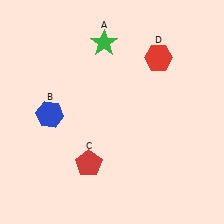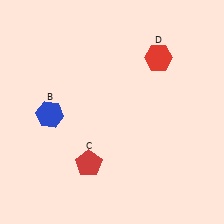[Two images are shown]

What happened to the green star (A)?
The green star (A) was removed in Image 2. It was in the top-left area of Image 1.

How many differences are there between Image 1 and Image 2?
There is 1 difference between the two images.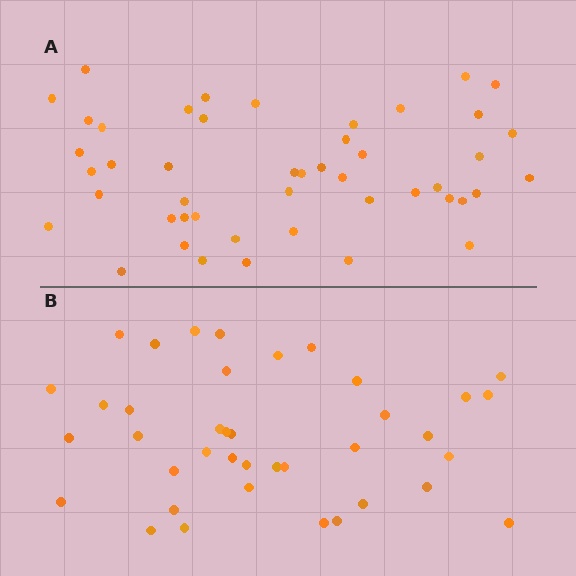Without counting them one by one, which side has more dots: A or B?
Region A (the top region) has more dots.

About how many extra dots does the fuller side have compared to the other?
Region A has roughly 8 or so more dots than region B.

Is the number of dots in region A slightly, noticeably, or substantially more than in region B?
Region A has only slightly more — the two regions are fairly close. The ratio is roughly 1.2 to 1.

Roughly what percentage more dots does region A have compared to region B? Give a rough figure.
About 20% more.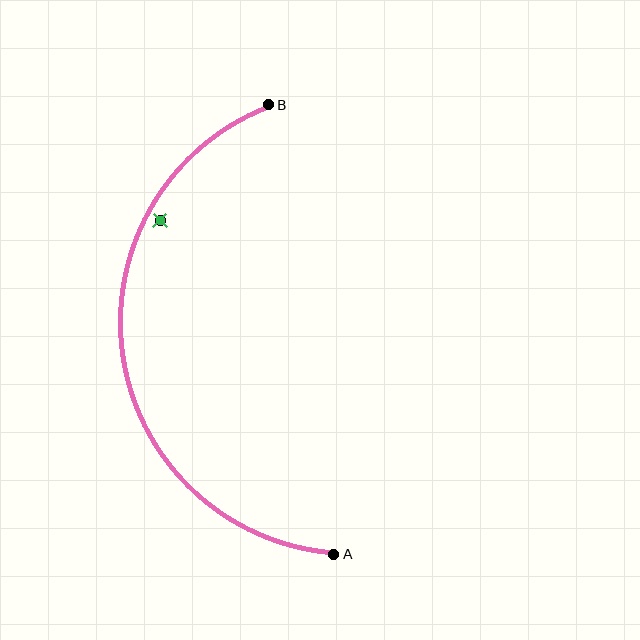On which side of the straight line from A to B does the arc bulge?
The arc bulges to the left of the straight line connecting A and B.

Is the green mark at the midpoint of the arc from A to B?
No — the green mark does not lie on the arc at all. It sits slightly inside the curve.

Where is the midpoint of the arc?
The arc midpoint is the point on the curve farthest from the straight line joining A and B. It sits to the left of that line.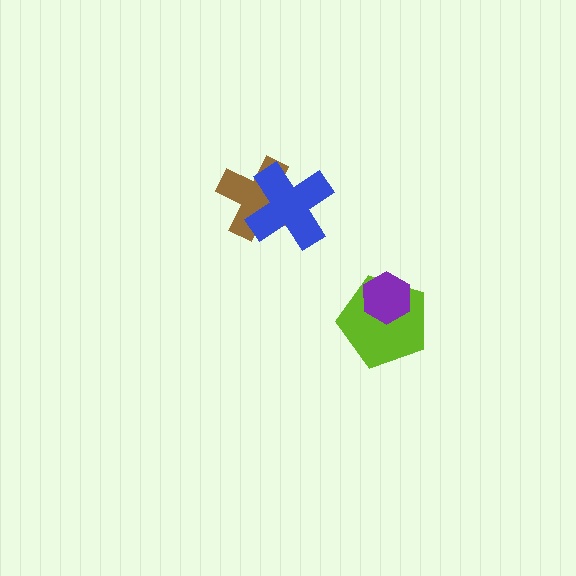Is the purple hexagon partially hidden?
No, no other shape covers it.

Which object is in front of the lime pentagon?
The purple hexagon is in front of the lime pentagon.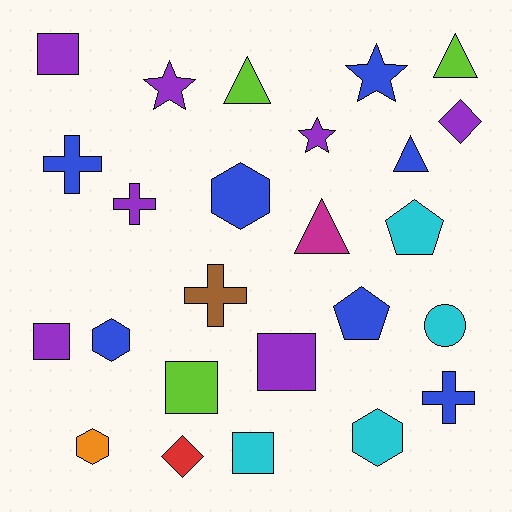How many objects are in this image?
There are 25 objects.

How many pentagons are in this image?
There are 2 pentagons.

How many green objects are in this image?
There are no green objects.